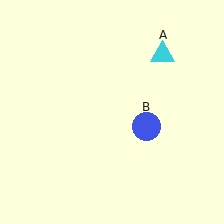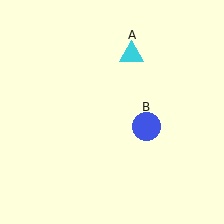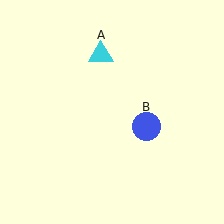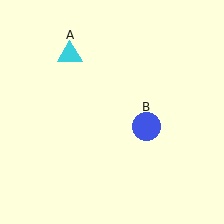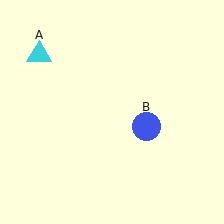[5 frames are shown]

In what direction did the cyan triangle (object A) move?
The cyan triangle (object A) moved left.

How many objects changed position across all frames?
1 object changed position: cyan triangle (object A).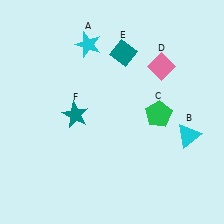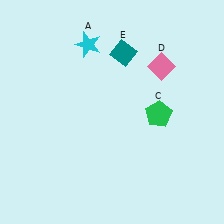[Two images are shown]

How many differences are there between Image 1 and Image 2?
There are 2 differences between the two images.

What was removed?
The teal star (F), the cyan triangle (B) were removed in Image 2.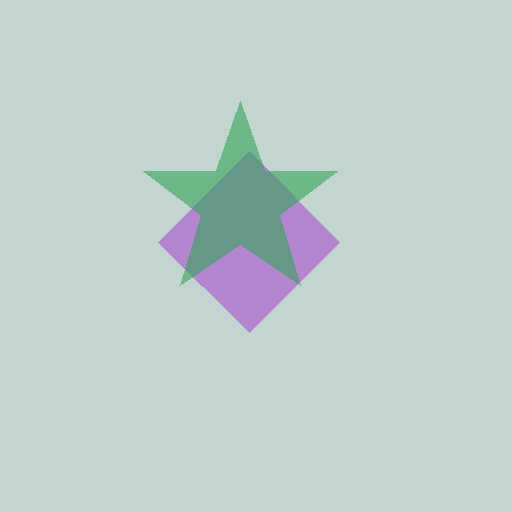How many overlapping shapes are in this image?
There are 2 overlapping shapes in the image.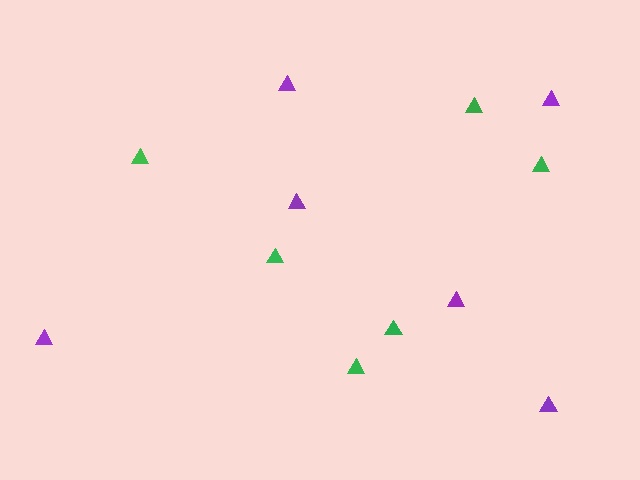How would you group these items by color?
There are 2 groups: one group of green triangles (6) and one group of purple triangles (6).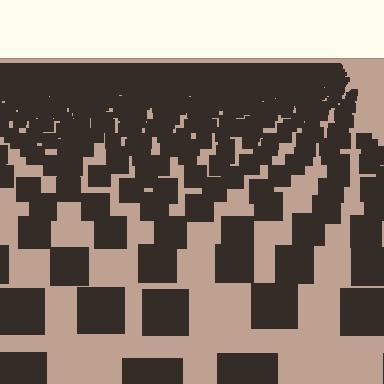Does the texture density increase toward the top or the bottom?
Density increases toward the top.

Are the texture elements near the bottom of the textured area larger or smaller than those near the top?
Larger. Near the bottom, elements are closer to the viewer and appear at a bigger on-screen size.